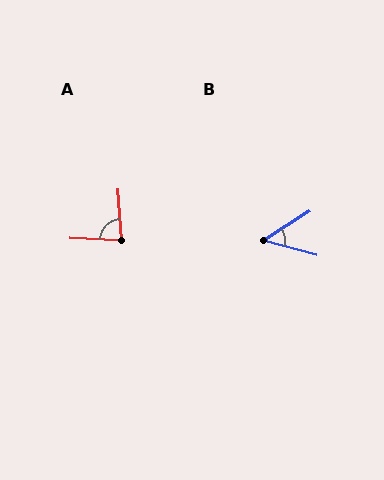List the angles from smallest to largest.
B (47°), A (83°).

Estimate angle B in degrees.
Approximately 47 degrees.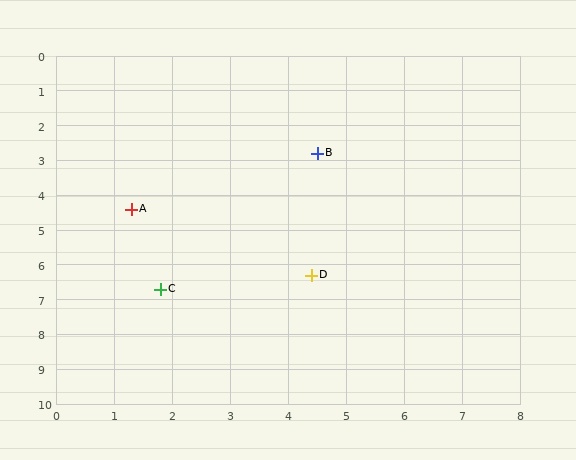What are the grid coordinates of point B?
Point B is at approximately (4.5, 2.8).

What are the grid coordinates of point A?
Point A is at approximately (1.3, 4.4).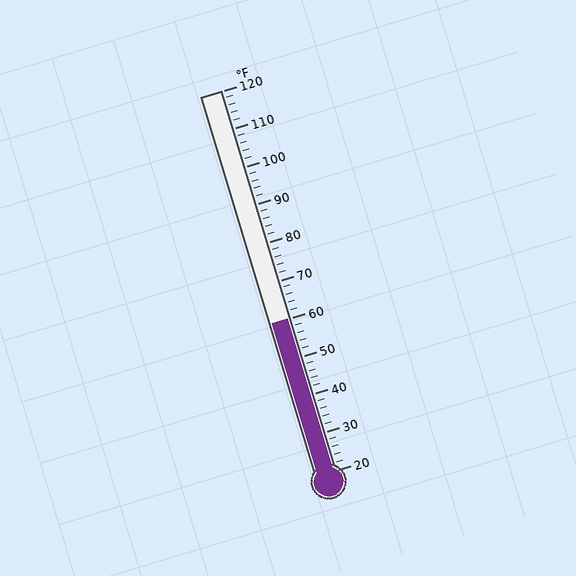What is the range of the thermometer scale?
The thermometer scale ranges from 20°F to 120°F.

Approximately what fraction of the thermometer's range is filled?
The thermometer is filled to approximately 40% of its range.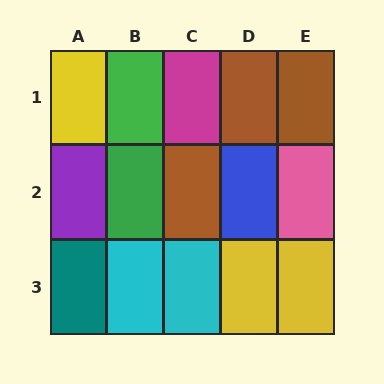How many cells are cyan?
2 cells are cyan.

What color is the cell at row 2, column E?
Pink.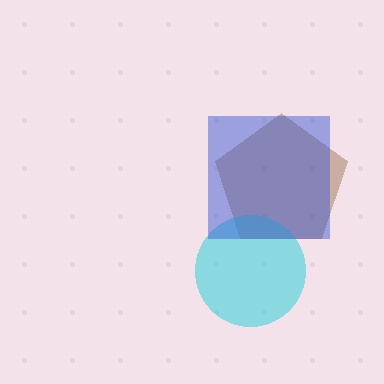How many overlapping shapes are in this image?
There are 3 overlapping shapes in the image.